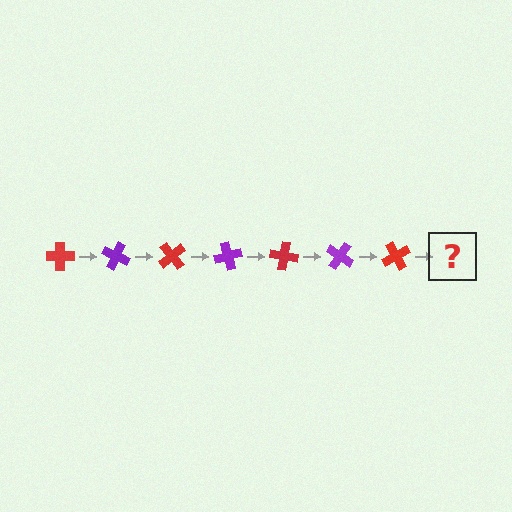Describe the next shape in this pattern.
It should be a purple cross, rotated 175 degrees from the start.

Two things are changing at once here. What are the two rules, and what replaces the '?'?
The two rules are that it rotates 25 degrees each step and the color cycles through red and purple. The '?' should be a purple cross, rotated 175 degrees from the start.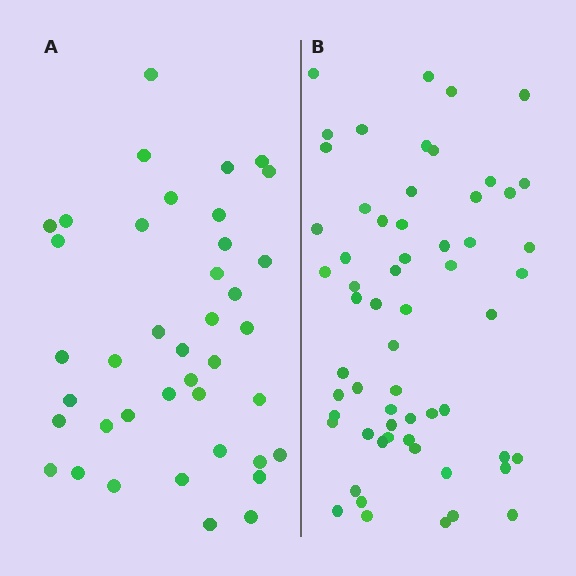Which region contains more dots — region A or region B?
Region B (the right region) has more dots.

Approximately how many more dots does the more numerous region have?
Region B has approximately 20 more dots than region A.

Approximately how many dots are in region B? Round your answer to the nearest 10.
About 60 dots.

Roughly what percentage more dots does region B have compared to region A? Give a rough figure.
About 50% more.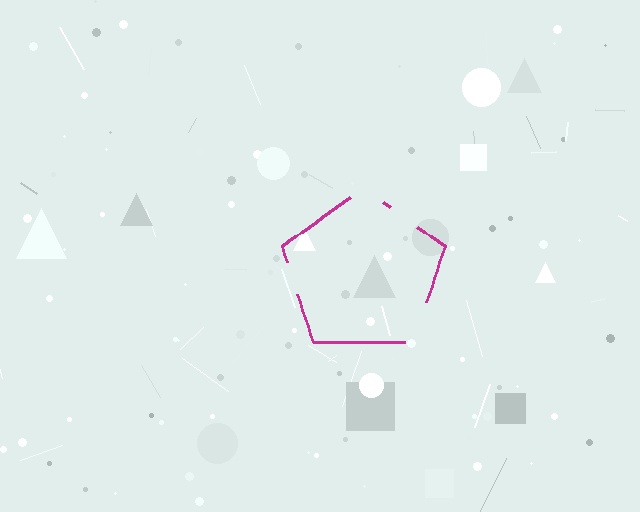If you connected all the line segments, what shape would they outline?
They would outline a pentagon.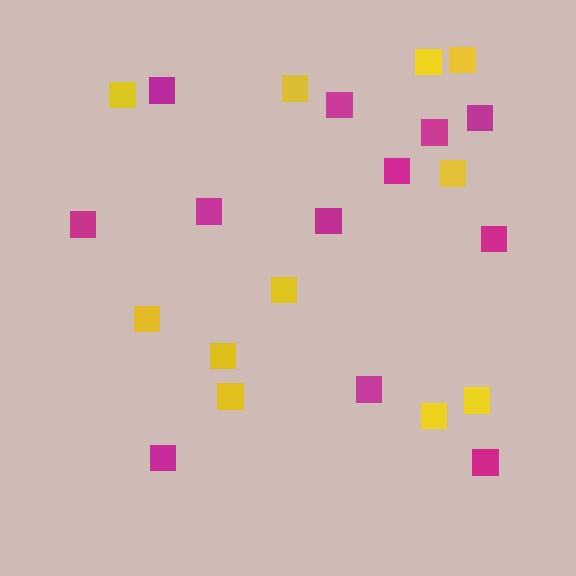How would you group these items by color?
There are 2 groups: one group of magenta squares (12) and one group of yellow squares (11).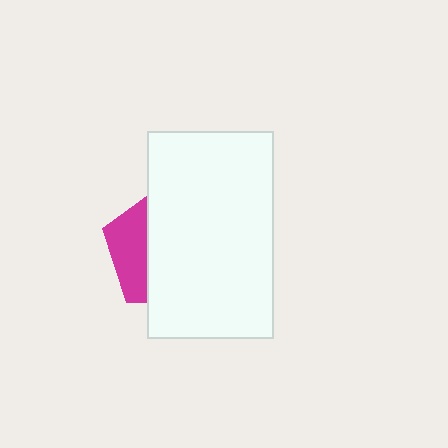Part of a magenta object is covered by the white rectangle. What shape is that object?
It is a pentagon.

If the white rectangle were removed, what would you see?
You would see the complete magenta pentagon.